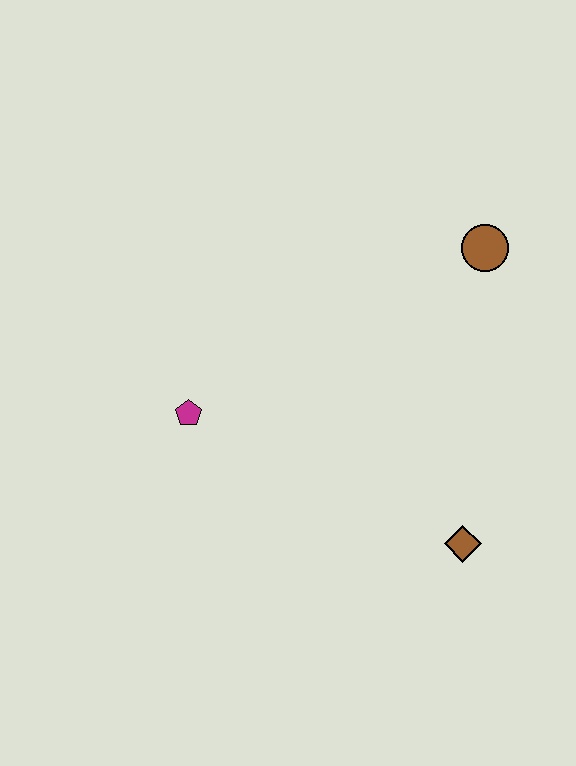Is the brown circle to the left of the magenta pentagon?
No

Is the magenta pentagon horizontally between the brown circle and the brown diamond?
No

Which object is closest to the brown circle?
The brown diamond is closest to the brown circle.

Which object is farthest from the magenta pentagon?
The brown circle is farthest from the magenta pentagon.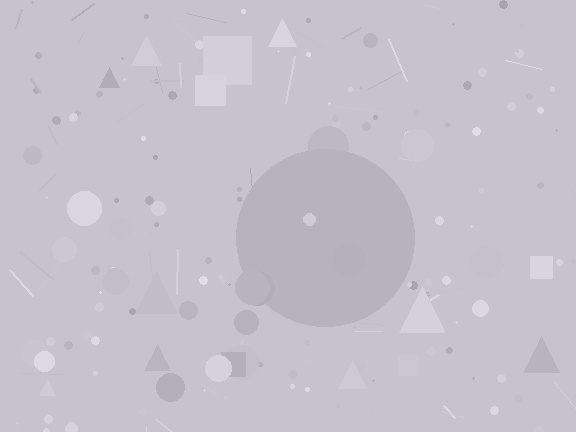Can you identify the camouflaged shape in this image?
The camouflaged shape is a circle.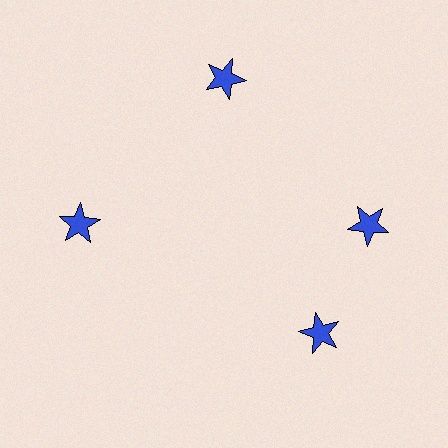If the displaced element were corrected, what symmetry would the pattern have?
It would have 4-fold rotational symmetry — the pattern would map onto itself every 90 degrees.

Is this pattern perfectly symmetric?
No. The 4 blue stars are arranged in a ring, but one element near the 6 o'clock position is rotated out of alignment along the ring, breaking the 4-fold rotational symmetry.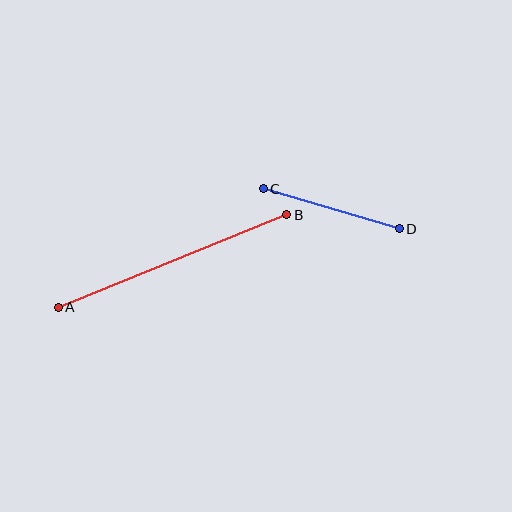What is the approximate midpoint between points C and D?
The midpoint is at approximately (331, 209) pixels.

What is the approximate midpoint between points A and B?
The midpoint is at approximately (172, 261) pixels.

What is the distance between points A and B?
The distance is approximately 246 pixels.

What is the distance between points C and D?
The distance is approximately 142 pixels.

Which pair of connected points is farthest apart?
Points A and B are farthest apart.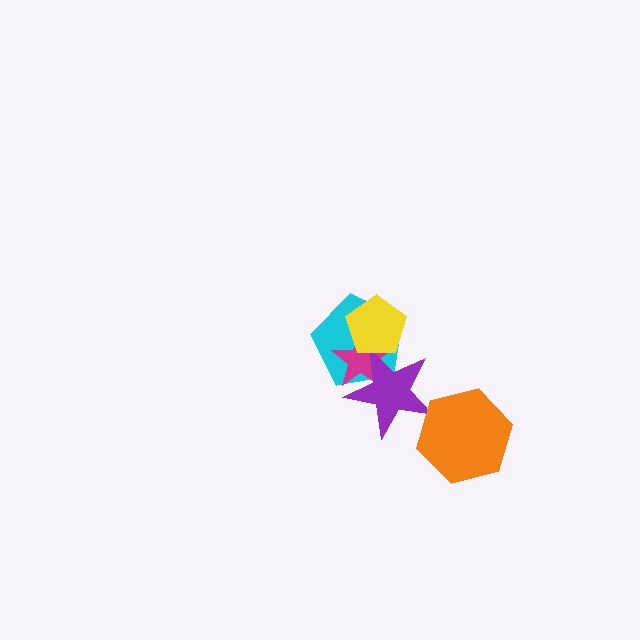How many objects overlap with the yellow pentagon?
3 objects overlap with the yellow pentagon.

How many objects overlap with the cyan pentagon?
3 objects overlap with the cyan pentagon.